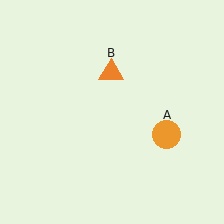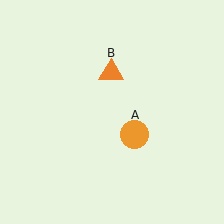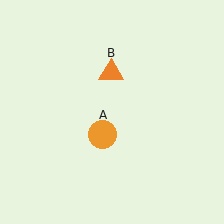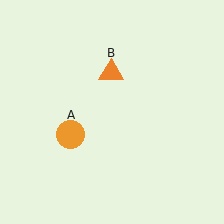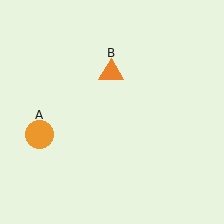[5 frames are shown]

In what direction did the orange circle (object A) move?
The orange circle (object A) moved left.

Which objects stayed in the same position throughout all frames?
Orange triangle (object B) remained stationary.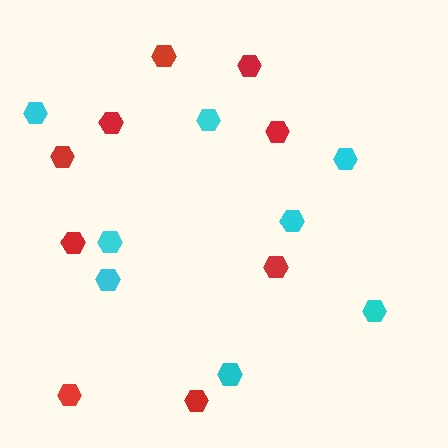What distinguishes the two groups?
There are 2 groups: one group of red hexagons (9) and one group of cyan hexagons (8).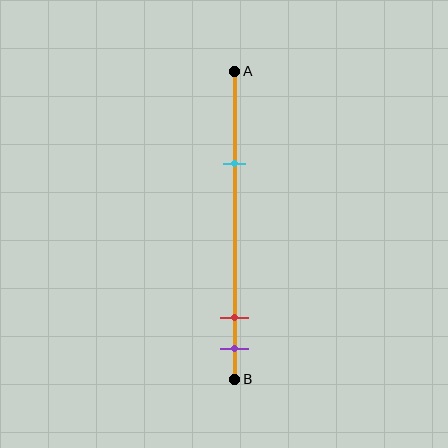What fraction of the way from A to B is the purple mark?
The purple mark is approximately 90% (0.9) of the way from A to B.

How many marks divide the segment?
There are 3 marks dividing the segment.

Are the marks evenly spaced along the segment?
No, the marks are not evenly spaced.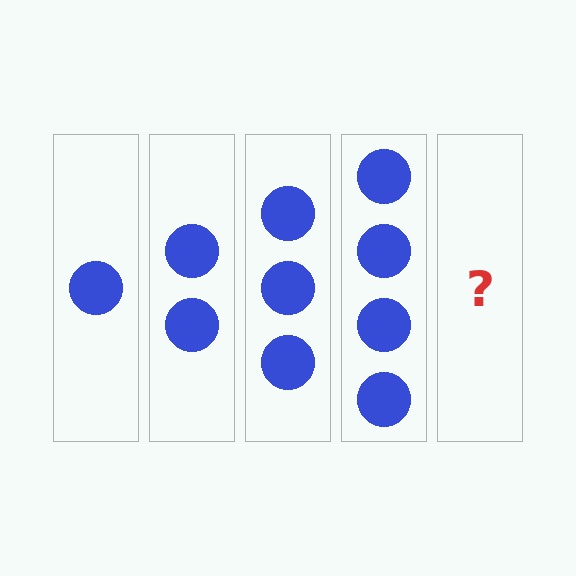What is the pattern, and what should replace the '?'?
The pattern is that each step adds one more circle. The '?' should be 5 circles.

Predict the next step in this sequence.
The next step is 5 circles.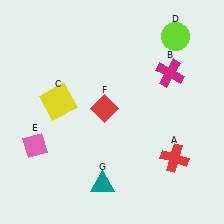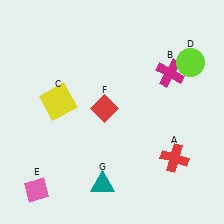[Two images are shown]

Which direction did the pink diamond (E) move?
The pink diamond (E) moved down.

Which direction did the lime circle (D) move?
The lime circle (D) moved down.